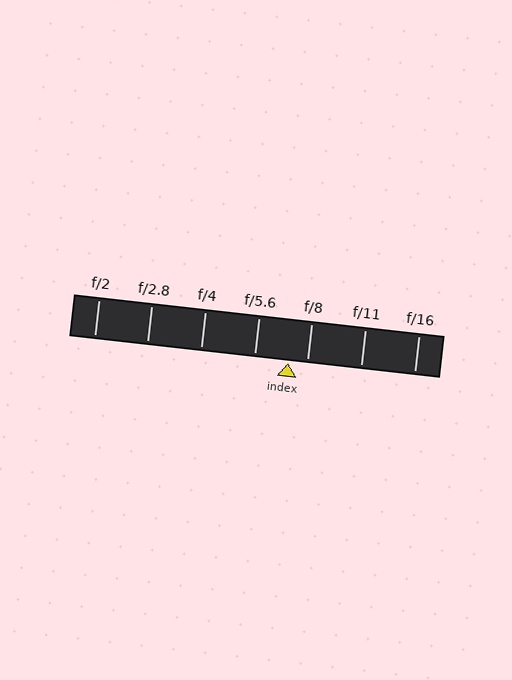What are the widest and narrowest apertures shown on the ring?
The widest aperture shown is f/2 and the narrowest is f/16.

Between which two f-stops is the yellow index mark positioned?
The index mark is between f/5.6 and f/8.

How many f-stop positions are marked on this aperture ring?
There are 7 f-stop positions marked.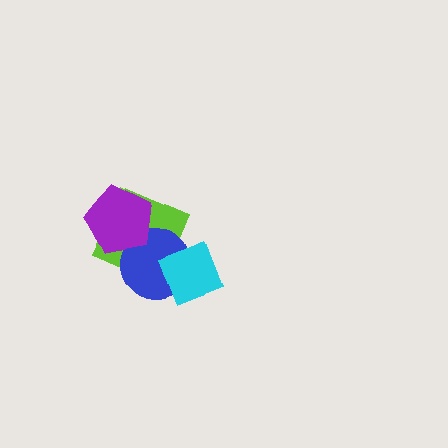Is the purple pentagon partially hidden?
No, no other shape covers it.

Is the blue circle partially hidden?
Yes, it is partially covered by another shape.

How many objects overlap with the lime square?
3 objects overlap with the lime square.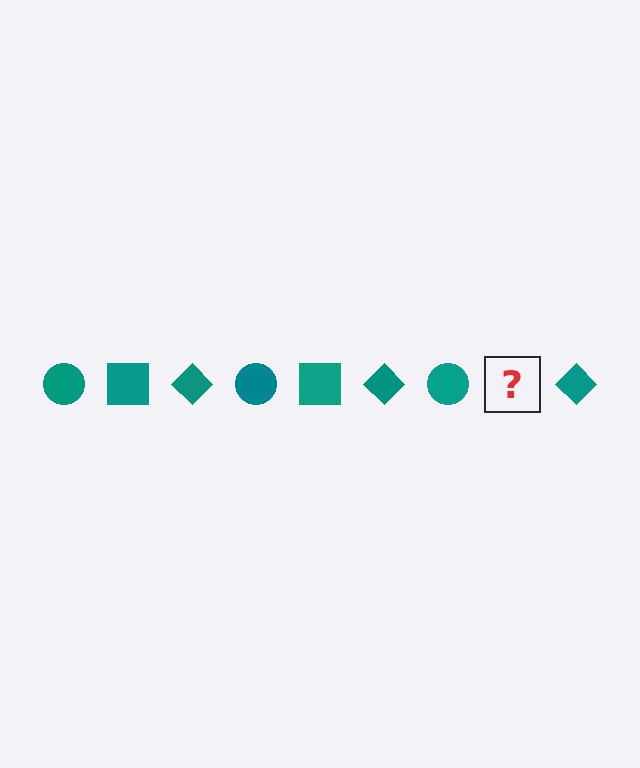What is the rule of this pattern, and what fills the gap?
The rule is that the pattern cycles through circle, square, diamond shapes in teal. The gap should be filled with a teal square.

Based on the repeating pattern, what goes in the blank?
The blank should be a teal square.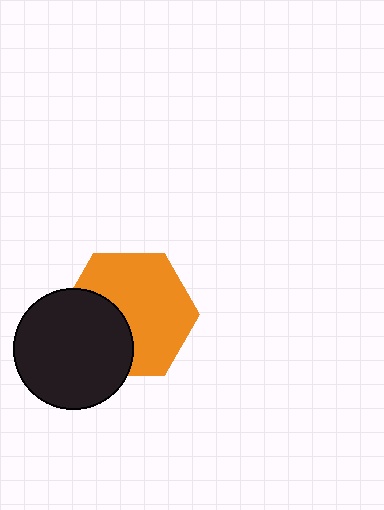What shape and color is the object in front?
The object in front is a black circle.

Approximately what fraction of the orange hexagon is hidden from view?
Roughly 35% of the orange hexagon is hidden behind the black circle.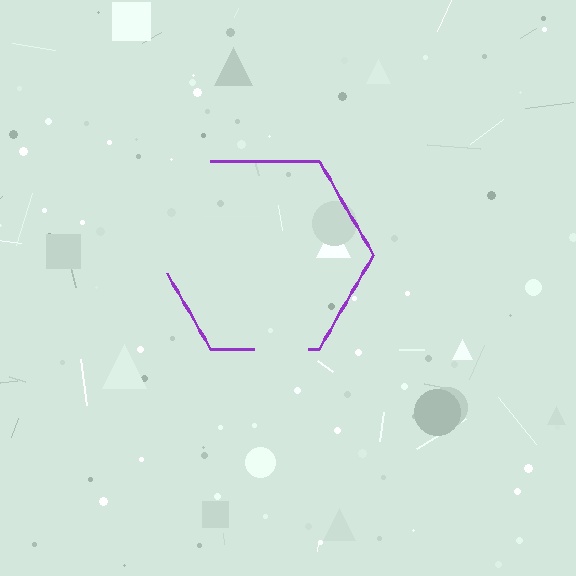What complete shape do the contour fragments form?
The contour fragments form a hexagon.